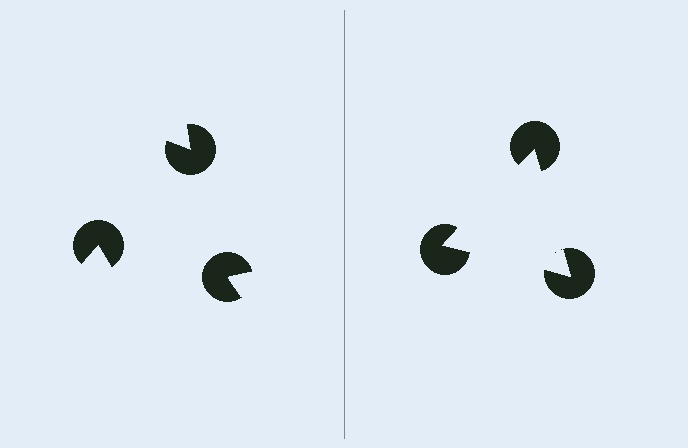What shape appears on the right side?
An illusory triangle.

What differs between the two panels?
The pac-man discs are positioned identically on both sides; only the wedge orientations differ. On the right they align to a triangle; on the left they are misaligned.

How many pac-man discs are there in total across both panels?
6 — 3 on each side.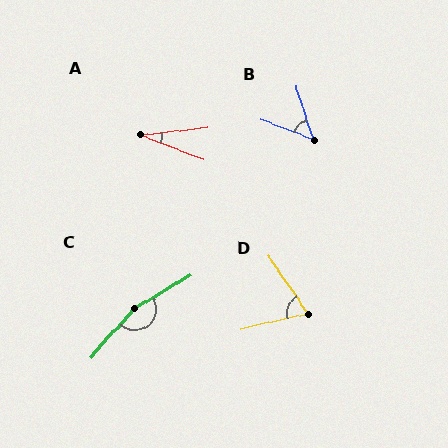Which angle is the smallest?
A, at approximately 27 degrees.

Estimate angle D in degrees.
Approximately 68 degrees.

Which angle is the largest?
C, at approximately 163 degrees.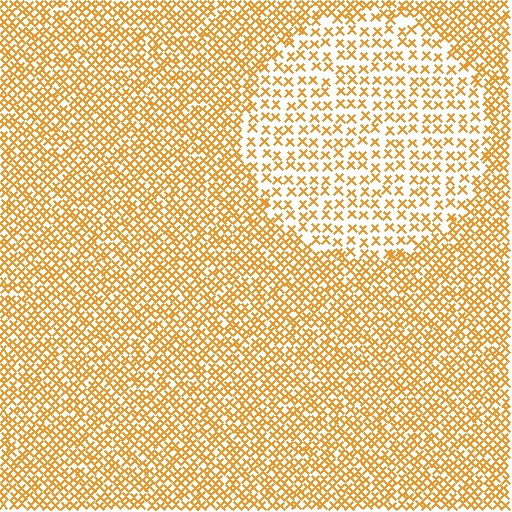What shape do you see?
I see a circle.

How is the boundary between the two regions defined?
The boundary is defined by a change in element density (approximately 2.0x ratio). All elements are the same color, size, and shape.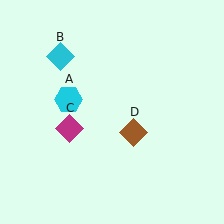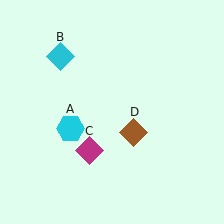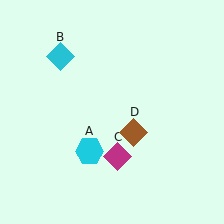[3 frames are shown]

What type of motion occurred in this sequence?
The cyan hexagon (object A), magenta diamond (object C) rotated counterclockwise around the center of the scene.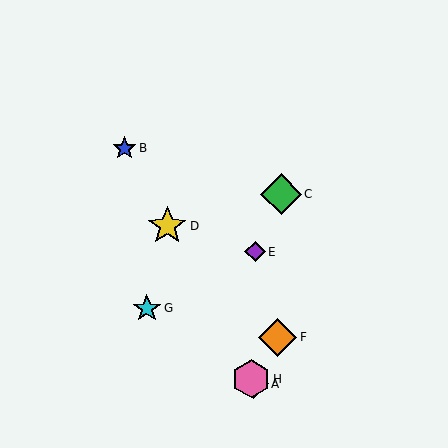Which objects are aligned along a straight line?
Objects A, B, D, H are aligned along a straight line.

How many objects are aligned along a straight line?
4 objects (A, B, D, H) are aligned along a straight line.